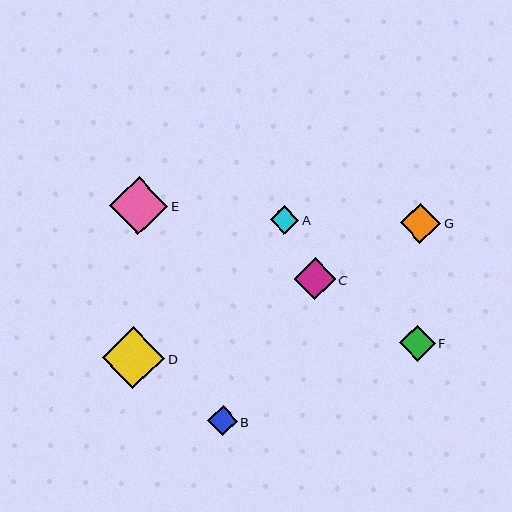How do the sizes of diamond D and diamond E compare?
Diamond D and diamond E are approximately the same size.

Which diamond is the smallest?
Diamond A is the smallest with a size of approximately 29 pixels.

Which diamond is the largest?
Diamond D is the largest with a size of approximately 63 pixels.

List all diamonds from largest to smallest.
From largest to smallest: D, E, C, G, F, B, A.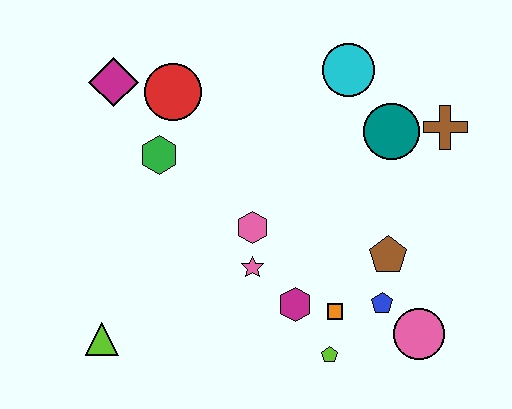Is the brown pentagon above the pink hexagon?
No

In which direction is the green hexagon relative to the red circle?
The green hexagon is below the red circle.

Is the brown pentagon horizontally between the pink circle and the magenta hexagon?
Yes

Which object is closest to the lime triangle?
The pink star is closest to the lime triangle.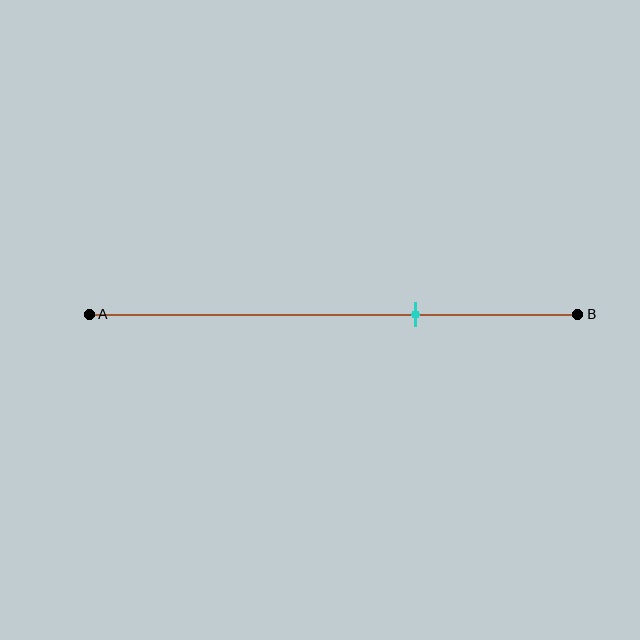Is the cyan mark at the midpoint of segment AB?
No, the mark is at about 65% from A, not at the 50% midpoint.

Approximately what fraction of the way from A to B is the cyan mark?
The cyan mark is approximately 65% of the way from A to B.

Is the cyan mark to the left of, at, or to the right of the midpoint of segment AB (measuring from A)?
The cyan mark is to the right of the midpoint of segment AB.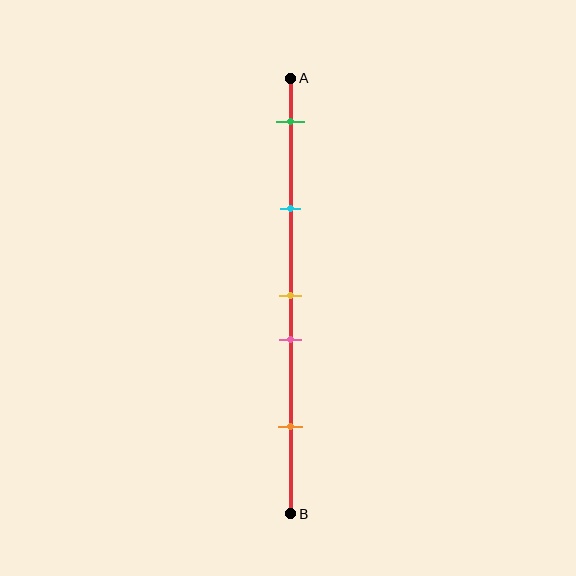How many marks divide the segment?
There are 5 marks dividing the segment.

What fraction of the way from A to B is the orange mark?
The orange mark is approximately 80% (0.8) of the way from A to B.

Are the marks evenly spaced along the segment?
No, the marks are not evenly spaced.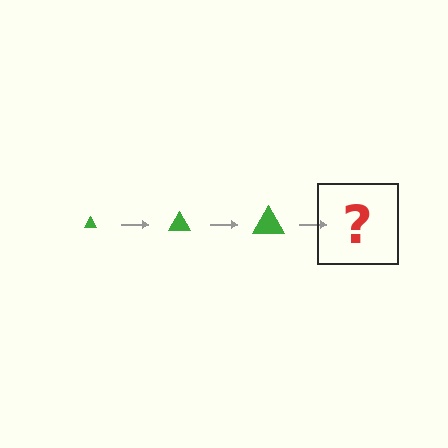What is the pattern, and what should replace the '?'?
The pattern is that the triangle gets progressively larger each step. The '?' should be a green triangle, larger than the previous one.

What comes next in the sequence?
The next element should be a green triangle, larger than the previous one.